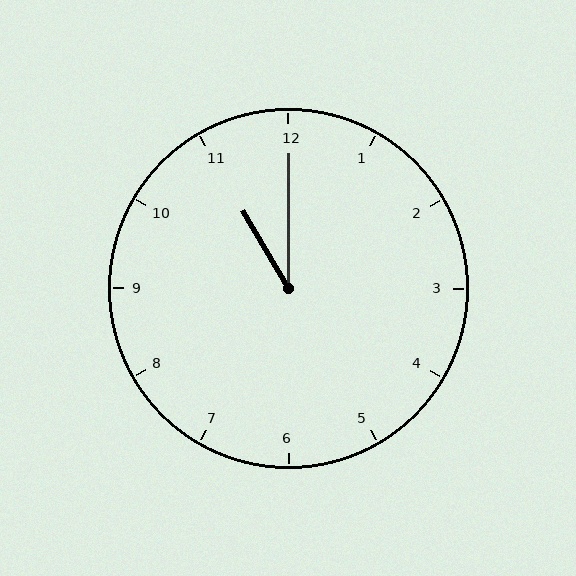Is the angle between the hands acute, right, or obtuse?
It is acute.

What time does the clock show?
11:00.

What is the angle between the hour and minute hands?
Approximately 30 degrees.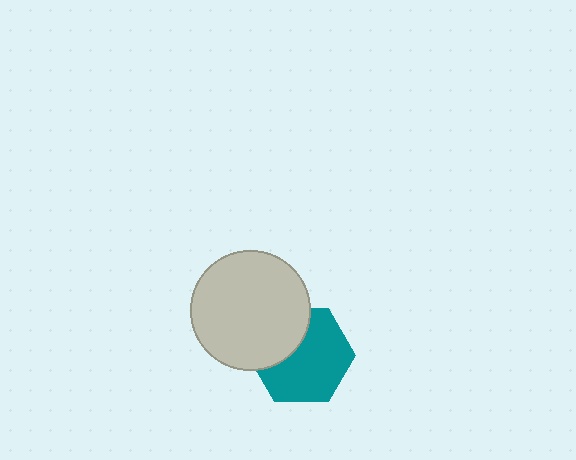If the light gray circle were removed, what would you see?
You would see the complete teal hexagon.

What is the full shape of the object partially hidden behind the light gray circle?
The partially hidden object is a teal hexagon.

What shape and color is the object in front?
The object in front is a light gray circle.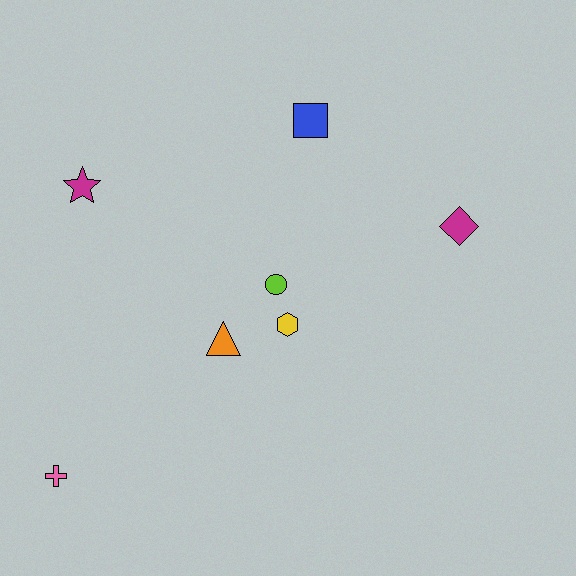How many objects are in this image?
There are 7 objects.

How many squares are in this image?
There is 1 square.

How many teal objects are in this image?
There are no teal objects.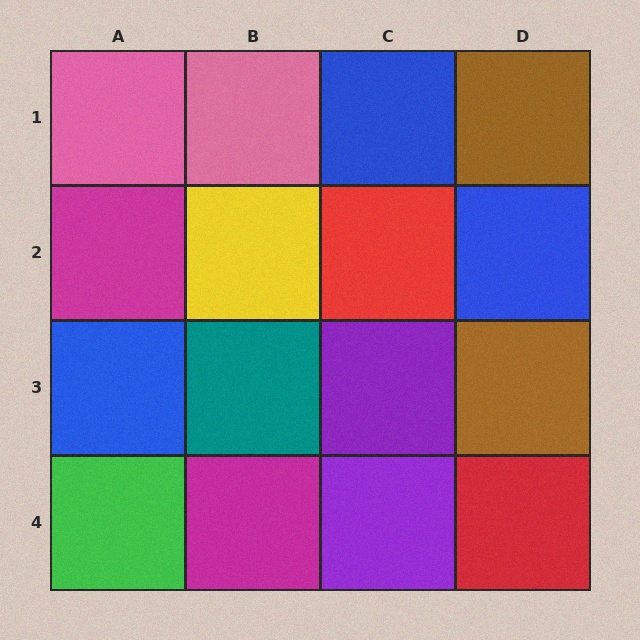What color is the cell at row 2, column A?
Magenta.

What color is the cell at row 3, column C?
Purple.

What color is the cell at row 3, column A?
Blue.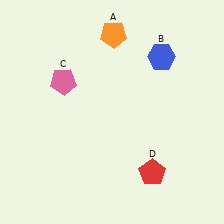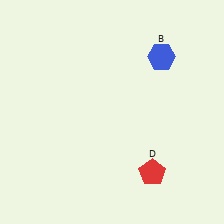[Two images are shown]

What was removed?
The orange pentagon (A), the pink pentagon (C) were removed in Image 2.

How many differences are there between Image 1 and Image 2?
There are 2 differences between the two images.